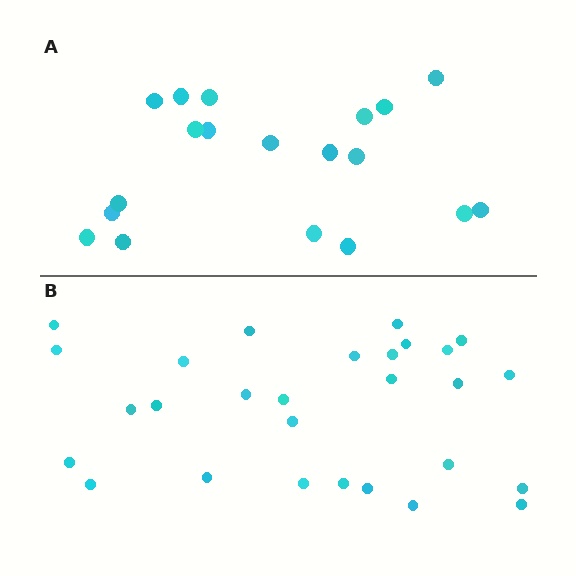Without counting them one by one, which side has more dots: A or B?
Region B (the bottom region) has more dots.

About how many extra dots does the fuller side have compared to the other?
Region B has roughly 8 or so more dots than region A.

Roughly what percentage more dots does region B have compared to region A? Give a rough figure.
About 45% more.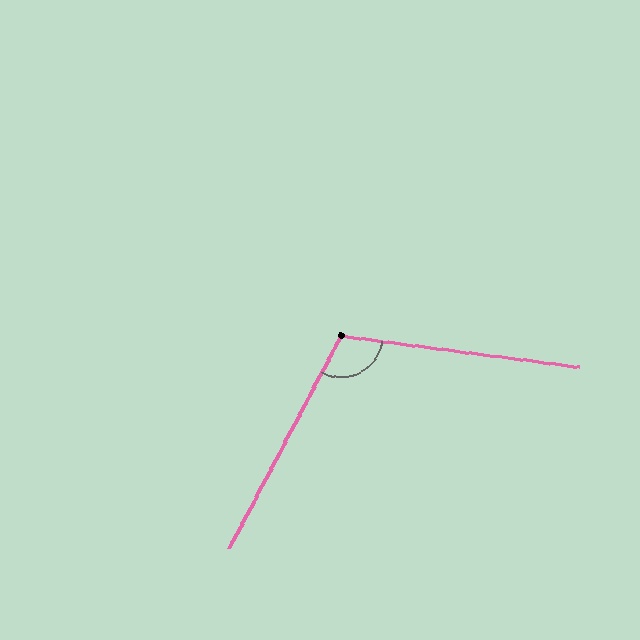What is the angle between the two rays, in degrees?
Approximately 110 degrees.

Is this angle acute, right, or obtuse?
It is obtuse.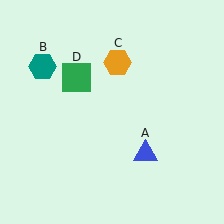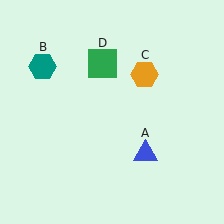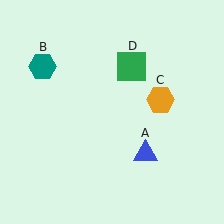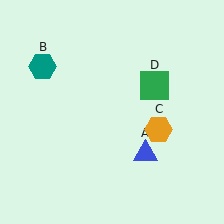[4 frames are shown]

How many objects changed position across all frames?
2 objects changed position: orange hexagon (object C), green square (object D).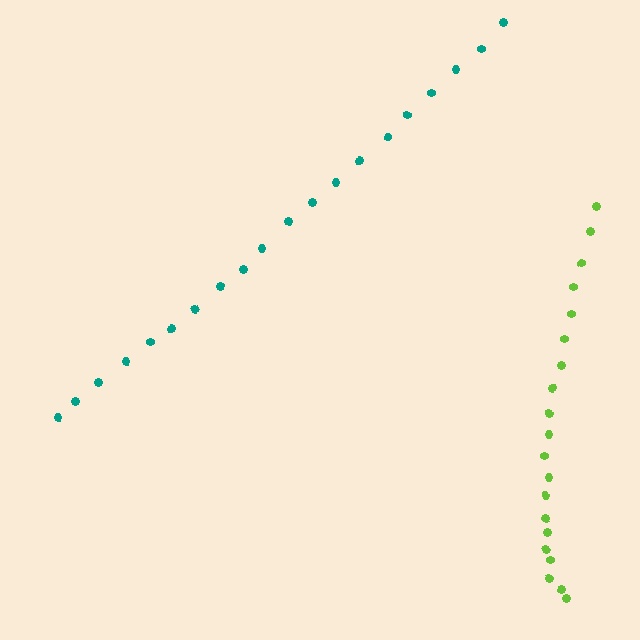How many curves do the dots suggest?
There are 2 distinct paths.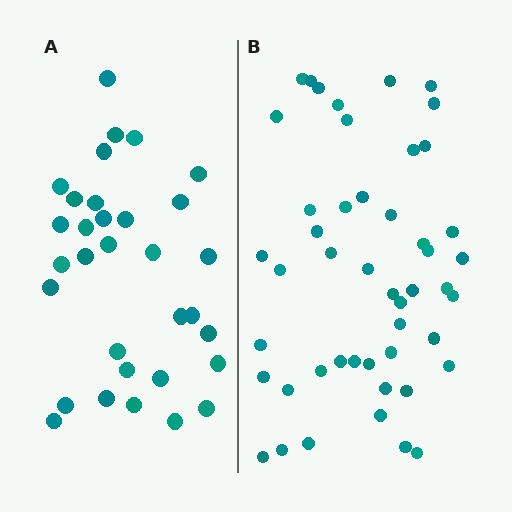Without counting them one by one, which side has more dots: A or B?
Region B (the right region) has more dots.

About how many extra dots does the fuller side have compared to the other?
Region B has approximately 15 more dots than region A.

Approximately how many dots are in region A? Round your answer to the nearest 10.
About 30 dots. (The exact count is 32, which rounds to 30.)